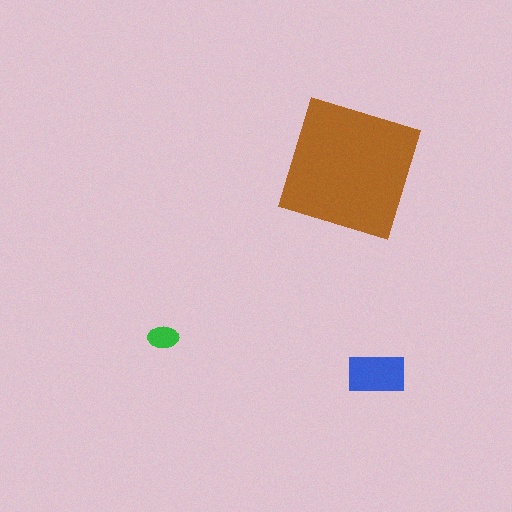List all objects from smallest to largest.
The green ellipse, the blue rectangle, the brown square.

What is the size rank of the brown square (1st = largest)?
1st.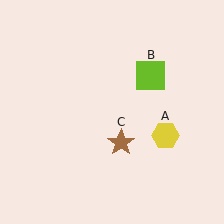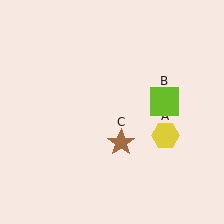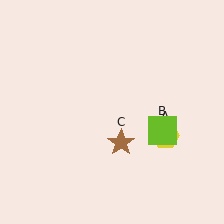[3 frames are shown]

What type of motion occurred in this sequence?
The lime square (object B) rotated clockwise around the center of the scene.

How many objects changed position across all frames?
1 object changed position: lime square (object B).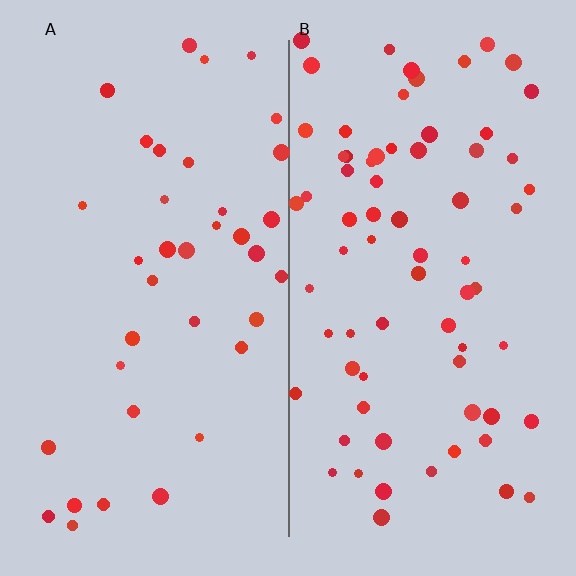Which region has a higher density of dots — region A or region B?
B (the right).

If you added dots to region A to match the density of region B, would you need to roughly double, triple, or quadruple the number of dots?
Approximately double.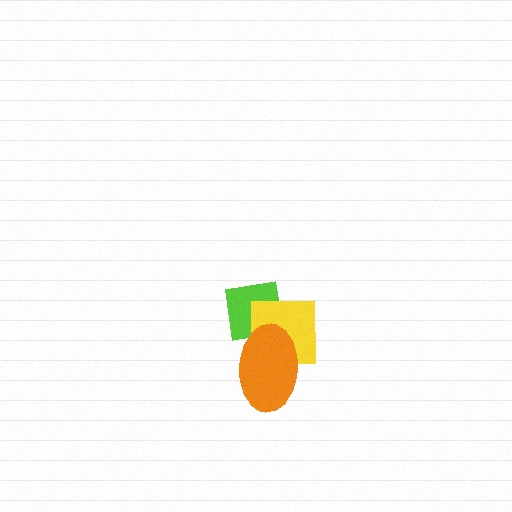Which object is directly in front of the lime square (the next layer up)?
The yellow square is directly in front of the lime square.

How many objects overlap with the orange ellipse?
2 objects overlap with the orange ellipse.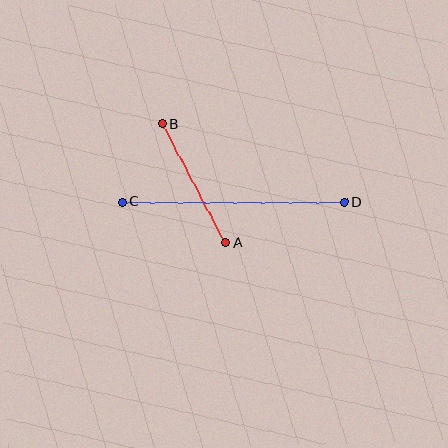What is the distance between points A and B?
The distance is approximately 134 pixels.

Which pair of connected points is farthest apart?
Points C and D are farthest apart.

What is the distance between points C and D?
The distance is approximately 222 pixels.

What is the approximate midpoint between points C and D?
The midpoint is at approximately (233, 202) pixels.